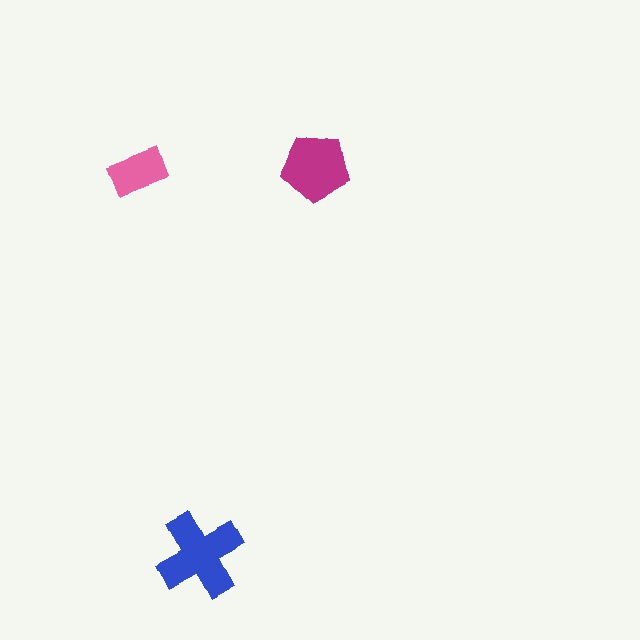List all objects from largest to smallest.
The blue cross, the magenta pentagon, the pink rectangle.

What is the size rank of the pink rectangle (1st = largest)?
3rd.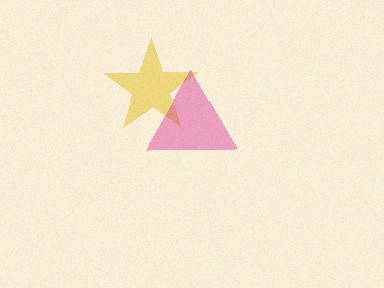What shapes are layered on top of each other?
The layered shapes are: a yellow star, a magenta triangle.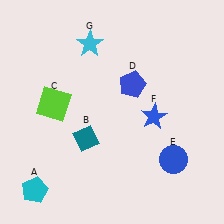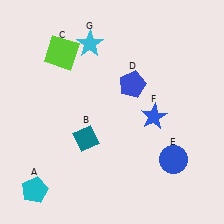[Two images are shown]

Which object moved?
The lime square (C) moved up.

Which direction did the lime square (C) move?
The lime square (C) moved up.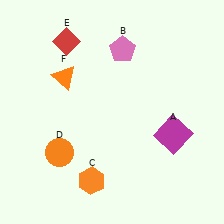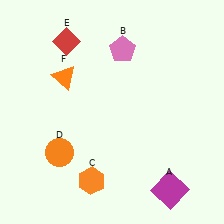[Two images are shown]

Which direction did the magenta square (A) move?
The magenta square (A) moved down.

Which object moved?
The magenta square (A) moved down.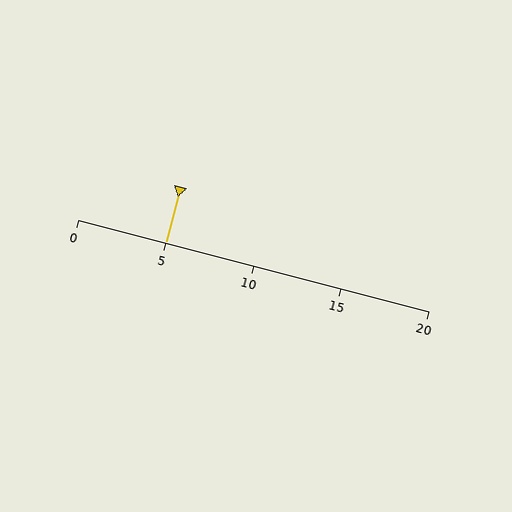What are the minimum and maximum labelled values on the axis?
The axis runs from 0 to 20.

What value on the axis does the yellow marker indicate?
The marker indicates approximately 5.